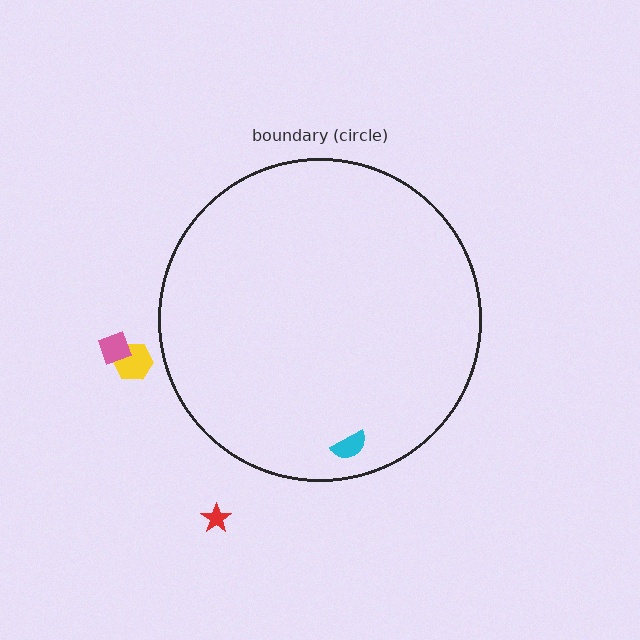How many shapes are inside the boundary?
1 inside, 3 outside.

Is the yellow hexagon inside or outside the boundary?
Outside.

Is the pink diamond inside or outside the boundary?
Outside.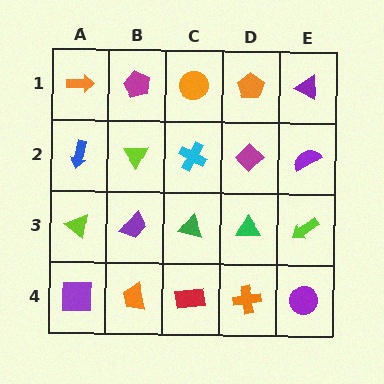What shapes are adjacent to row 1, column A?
A blue arrow (row 2, column A), a magenta pentagon (row 1, column B).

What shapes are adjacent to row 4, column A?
A lime triangle (row 3, column A), an orange trapezoid (row 4, column B).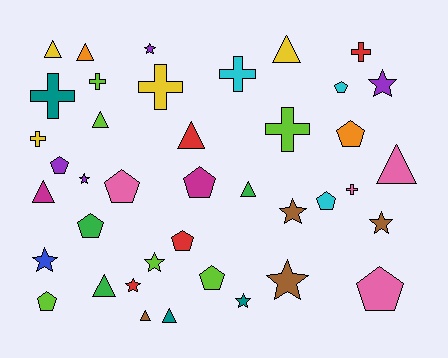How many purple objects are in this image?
There are 4 purple objects.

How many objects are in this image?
There are 40 objects.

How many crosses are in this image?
There are 8 crosses.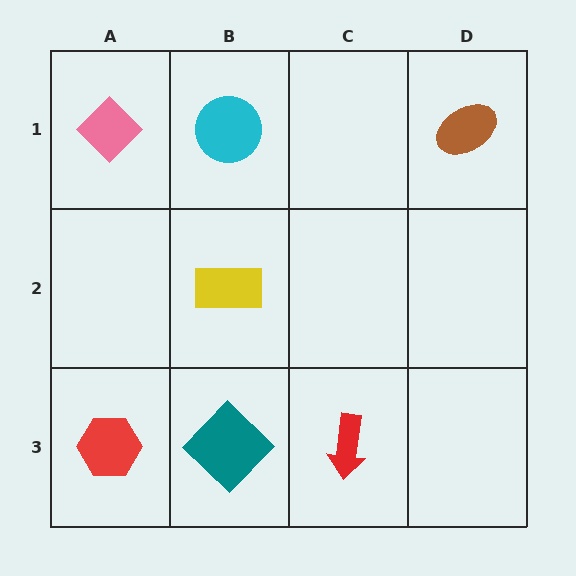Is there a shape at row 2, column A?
No, that cell is empty.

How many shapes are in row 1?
3 shapes.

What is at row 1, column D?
A brown ellipse.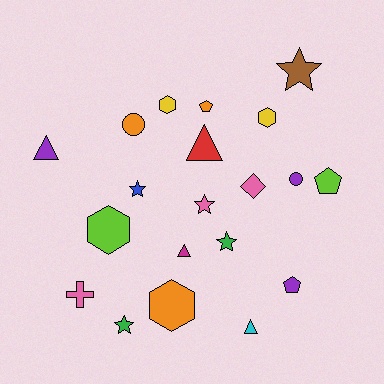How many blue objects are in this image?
There is 1 blue object.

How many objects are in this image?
There are 20 objects.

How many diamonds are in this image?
There is 1 diamond.